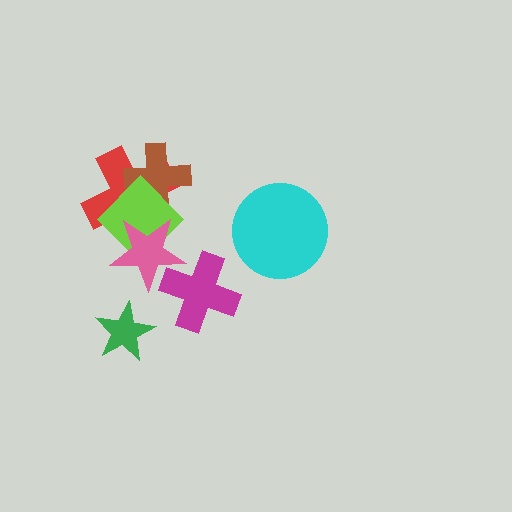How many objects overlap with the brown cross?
2 objects overlap with the brown cross.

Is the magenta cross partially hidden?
Yes, it is partially covered by another shape.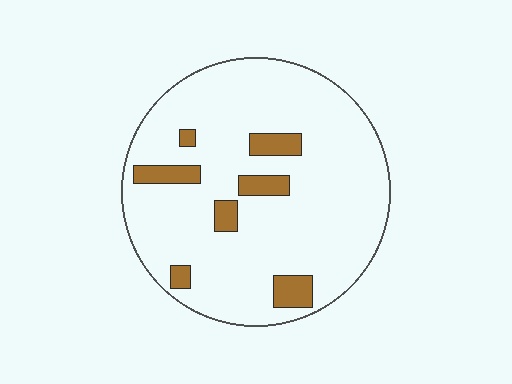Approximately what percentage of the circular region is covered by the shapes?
Approximately 10%.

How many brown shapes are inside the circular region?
7.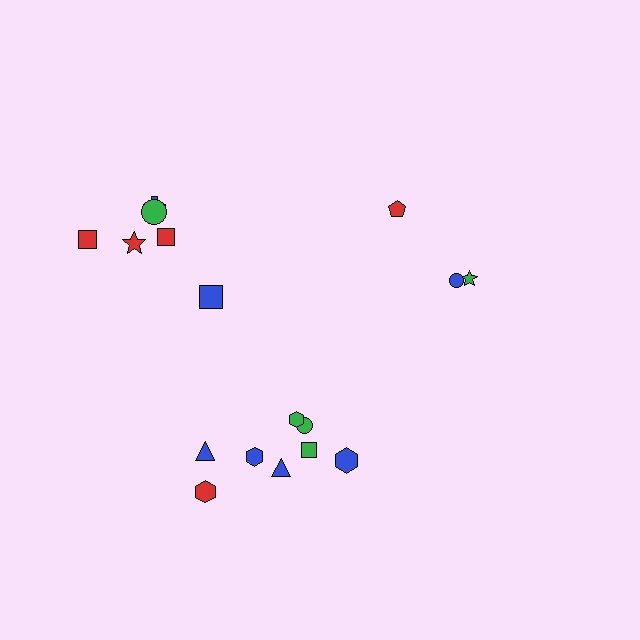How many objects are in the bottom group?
There are 8 objects.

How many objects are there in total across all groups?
There are 17 objects.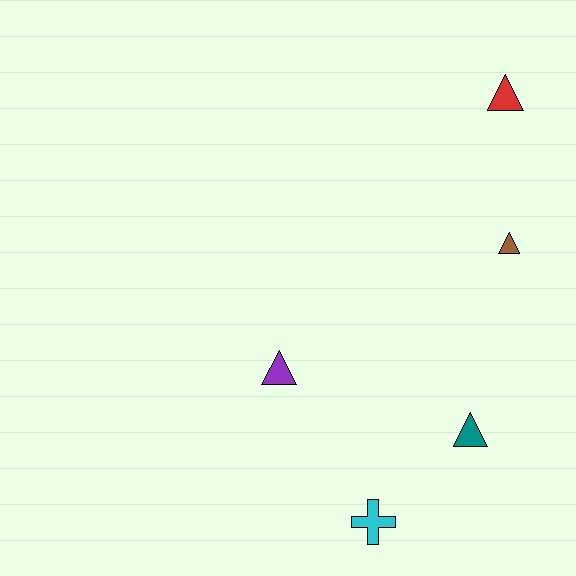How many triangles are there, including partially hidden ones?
There are 4 triangles.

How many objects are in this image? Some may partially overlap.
There are 5 objects.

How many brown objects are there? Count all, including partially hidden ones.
There is 1 brown object.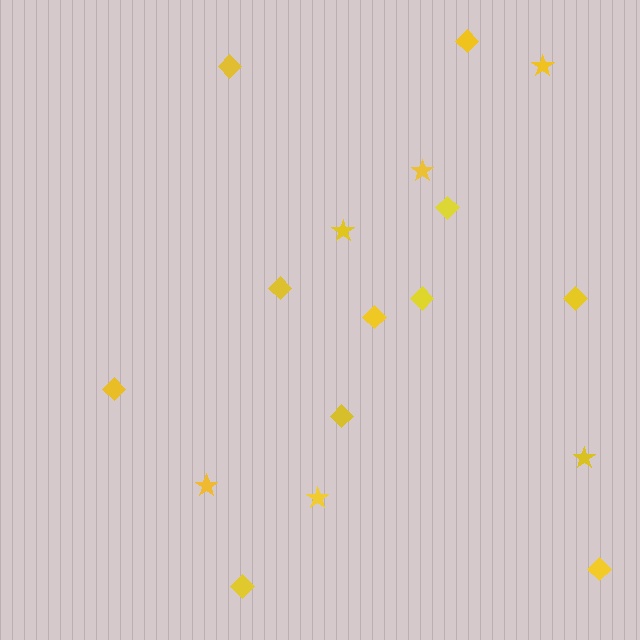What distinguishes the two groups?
There are 2 groups: one group of stars (6) and one group of diamonds (11).